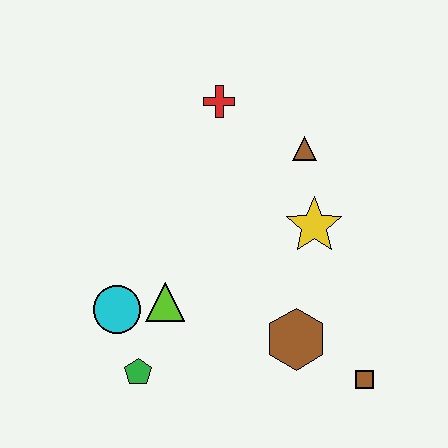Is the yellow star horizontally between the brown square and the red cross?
Yes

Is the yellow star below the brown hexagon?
No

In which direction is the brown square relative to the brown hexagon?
The brown square is to the right of the brown hexagon.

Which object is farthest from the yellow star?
The green pentagon is farthest from the yellow star.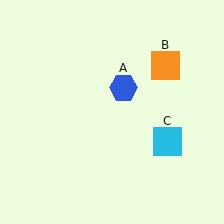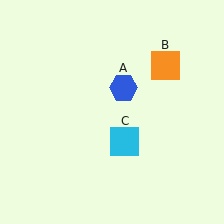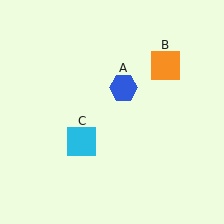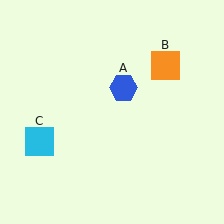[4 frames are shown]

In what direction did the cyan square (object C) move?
The cyan square (object C) moved left.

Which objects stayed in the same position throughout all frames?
Blue hexagon (object A) and orange square (object B) remained stationary.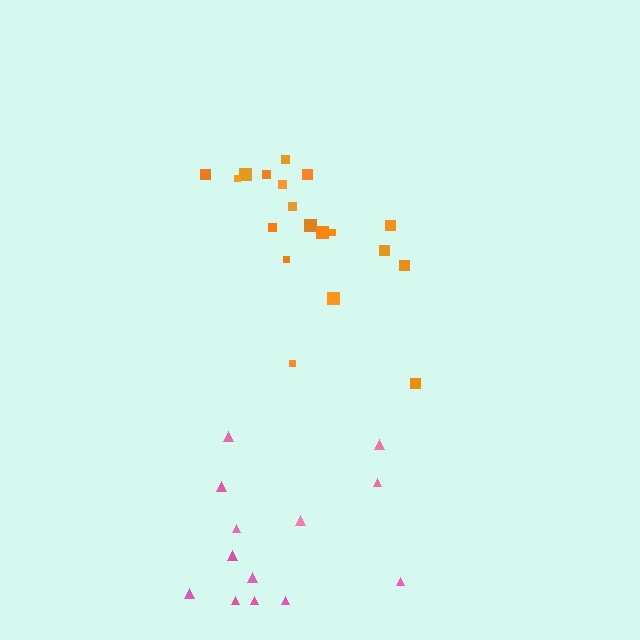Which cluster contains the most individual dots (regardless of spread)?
Orange (19).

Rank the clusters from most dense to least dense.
orange, pink.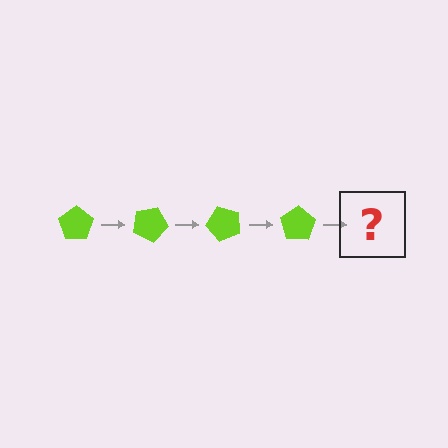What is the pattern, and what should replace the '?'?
The pattern is that the pentagon rotates 25 degrees each step. The '?' should be a lime pentagon rotated 100 degrees.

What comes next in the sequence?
The next element should be a lime pentagon rotated 100 degrees.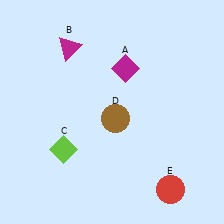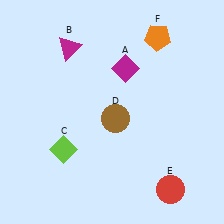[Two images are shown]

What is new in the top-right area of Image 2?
An orange pentagon (F) was added in the top-right area of Image 2.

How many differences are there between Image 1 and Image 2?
There is 1 difference between the two images.